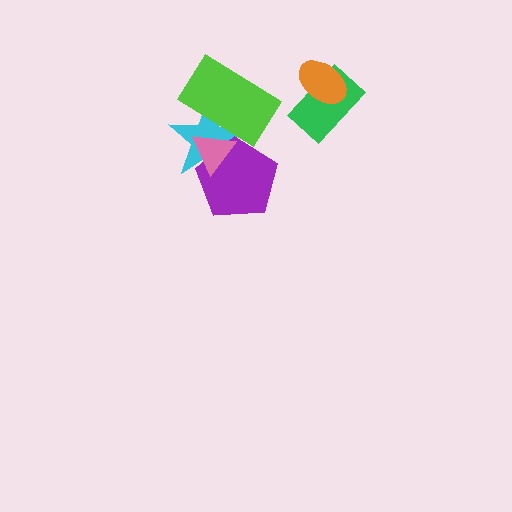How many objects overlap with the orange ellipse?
1 object overlaps with the orange ellipse.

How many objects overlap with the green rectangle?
1 object overlaps with the green rectangle.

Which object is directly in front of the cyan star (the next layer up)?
The purple pentagon is directly in front of the cyan star.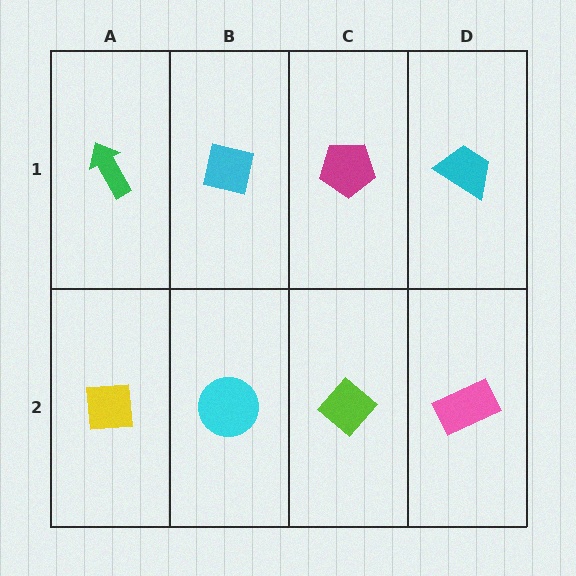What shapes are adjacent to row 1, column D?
A pink rectangle (row 2, column D), a magenta pentagon (row 1, column C).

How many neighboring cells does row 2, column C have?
3.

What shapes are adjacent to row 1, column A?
A yellow square (row 2, column A), a cyan square (row 1, column B).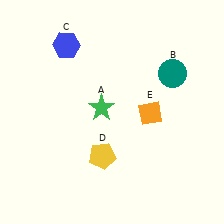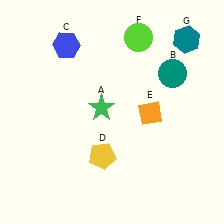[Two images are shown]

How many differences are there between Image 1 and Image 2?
There are 2 differences between the two images.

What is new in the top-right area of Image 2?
A lime circle (F) was added in the top-right area of Image 2.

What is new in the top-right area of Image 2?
A teal hexagon (G) was added in the top-right area of Image 2.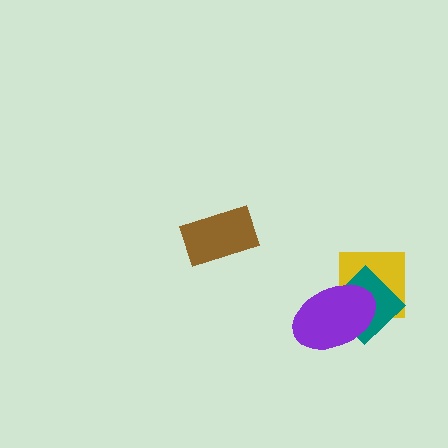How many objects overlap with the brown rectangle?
0 objects overlap with the brown rectangle.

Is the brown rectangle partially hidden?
No, no other shape covers it.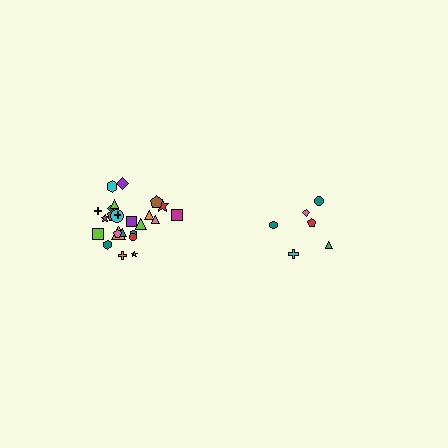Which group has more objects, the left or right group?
The left group.